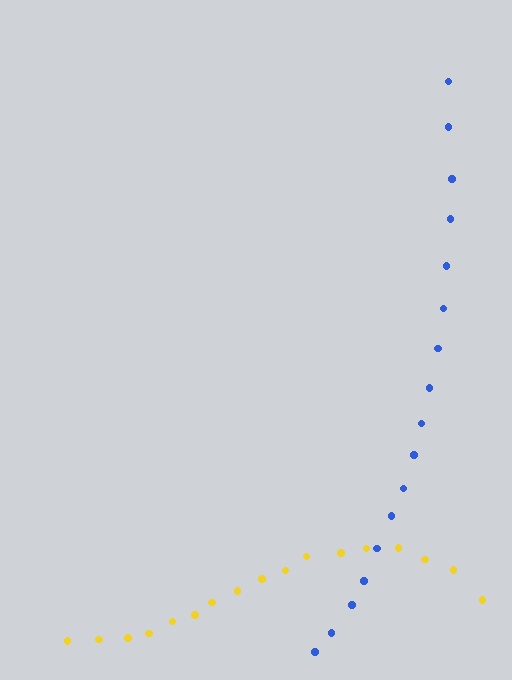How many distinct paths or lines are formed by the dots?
There are 2 distinct paths.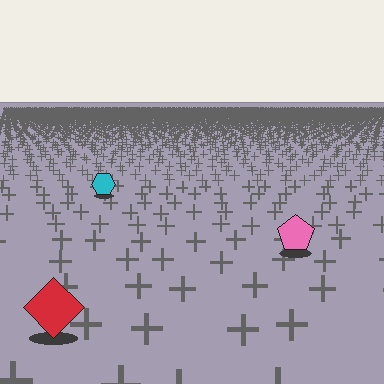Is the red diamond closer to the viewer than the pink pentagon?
Yes. The red diamond is closer — you can tell from the texture gradient: the ground texture is coarser near it.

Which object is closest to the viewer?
The red diamond is closest. The texture marks near it are larger and more spread out.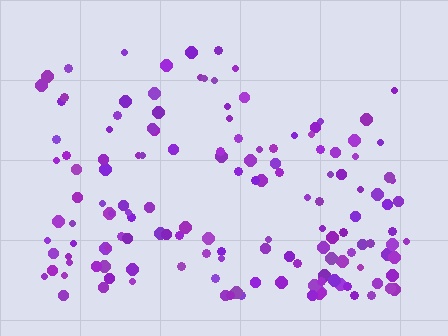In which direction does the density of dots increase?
From top to bottom, with the bottom side densest.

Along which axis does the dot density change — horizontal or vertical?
Vertical.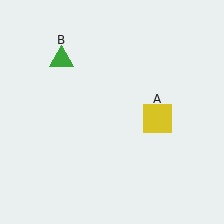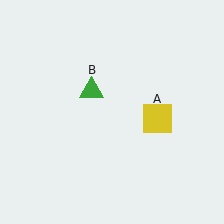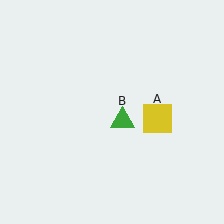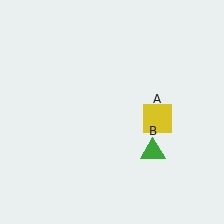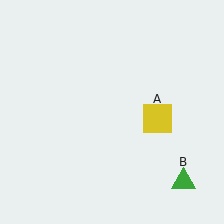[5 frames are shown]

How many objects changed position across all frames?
1 object changed position: green triangle (object B).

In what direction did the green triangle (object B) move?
The green triangle (object B) moved down and to the right.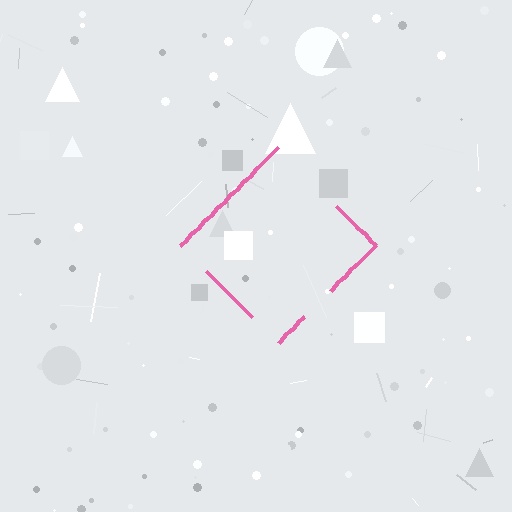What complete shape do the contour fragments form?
The contour fragments form a diamond.